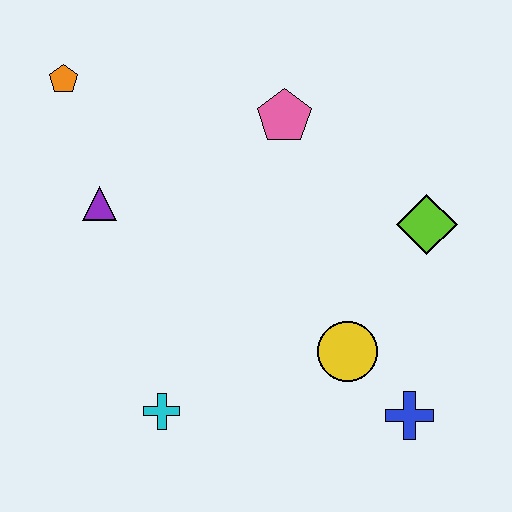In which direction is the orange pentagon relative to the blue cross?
The orange pentagon is to the left of the blue cross.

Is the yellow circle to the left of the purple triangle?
No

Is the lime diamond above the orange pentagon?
No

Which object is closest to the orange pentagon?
The purple triangle is closest to the orange pentagon.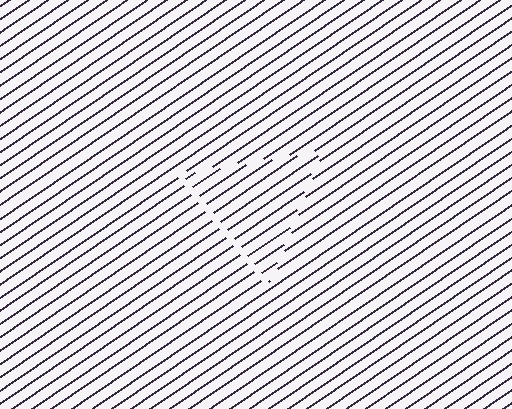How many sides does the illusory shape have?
3 sides — the line-ends trace a triangle.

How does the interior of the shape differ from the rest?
The interior of the shape contains the same grating, shifted by half a period — the contour is defined by the phase discontinuity where line-ends from the inner and outer gratings abut.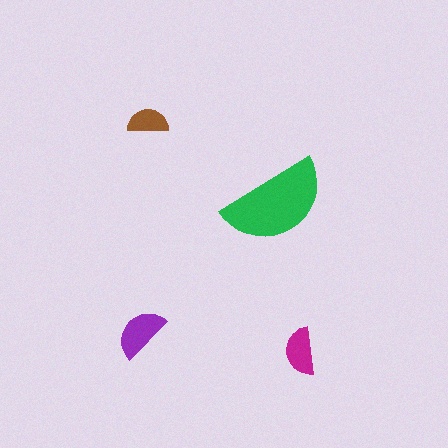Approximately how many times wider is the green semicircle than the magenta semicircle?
About 2 times wider.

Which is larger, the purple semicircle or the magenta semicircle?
The purple one.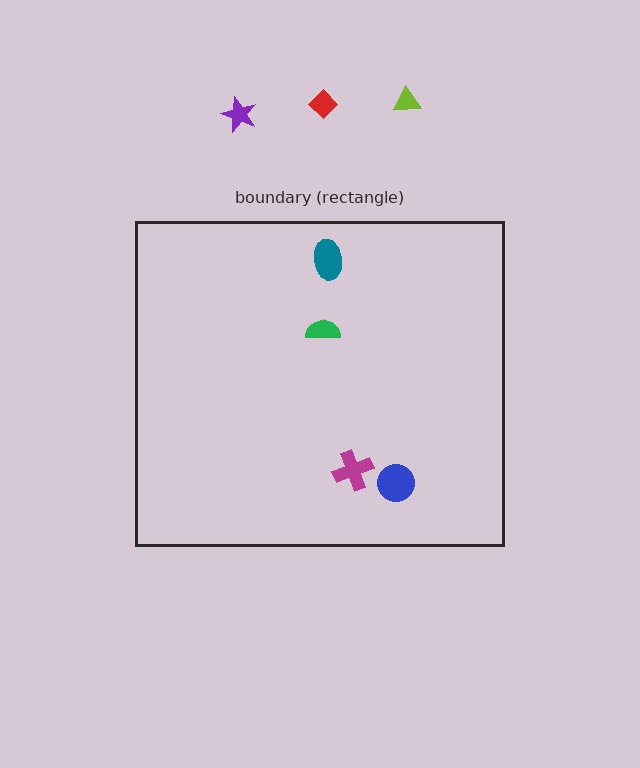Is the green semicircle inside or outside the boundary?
Inside.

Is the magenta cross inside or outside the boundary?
Inside.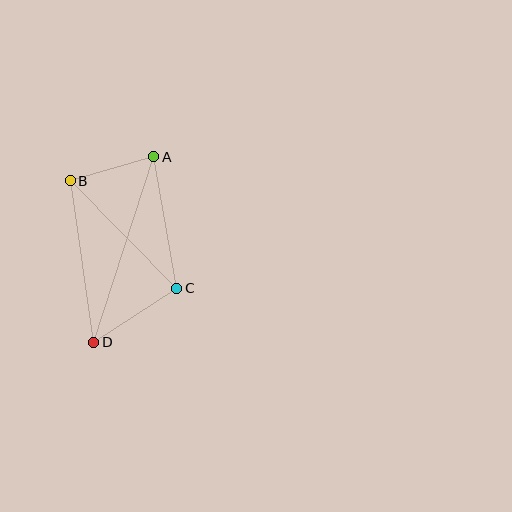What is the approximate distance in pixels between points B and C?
The distance between B and C is approximately 151 pixels.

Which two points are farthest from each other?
Points A and D are farthest from each other.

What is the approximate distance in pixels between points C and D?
The distance between C and D is approximately 99 pixels.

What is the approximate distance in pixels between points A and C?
The distance between A and C is approximately 133 pixels.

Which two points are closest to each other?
Points A and B are closest to each other.